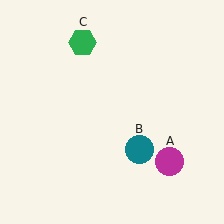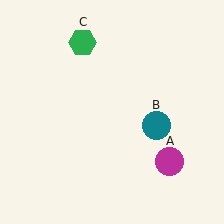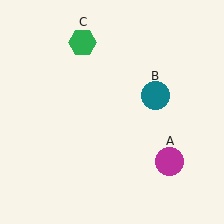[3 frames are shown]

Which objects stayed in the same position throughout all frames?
Magenta circle (object A) and green hexagon (object C) remained stationary.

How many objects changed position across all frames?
1 object changed position: teal circle (object B).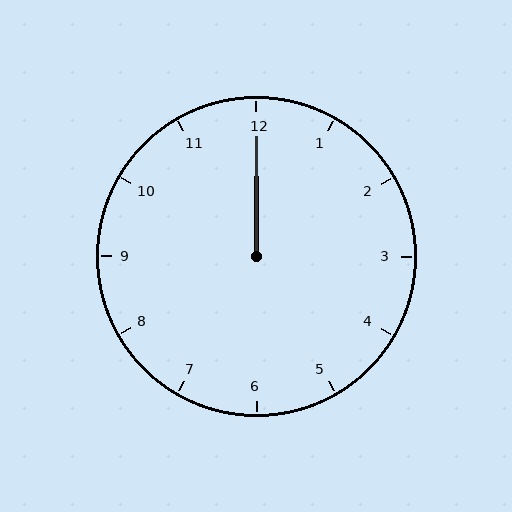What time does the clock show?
12:00.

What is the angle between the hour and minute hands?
Approximately 0 degrees.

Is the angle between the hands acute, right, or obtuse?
It is acute.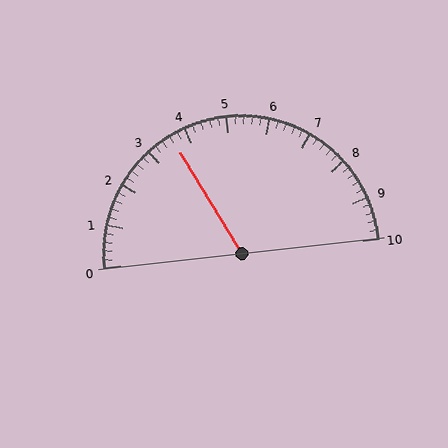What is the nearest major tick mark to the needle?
The nearest major tick mark is 4.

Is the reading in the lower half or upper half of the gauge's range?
The reading is in the lower half of the range (0 to 10).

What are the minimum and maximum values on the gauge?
The gauge ranges from 0 to 10.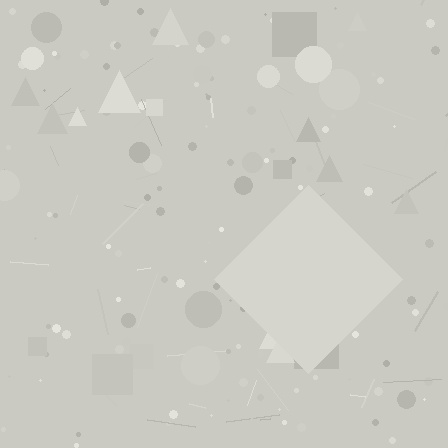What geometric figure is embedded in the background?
A diamond is embedded in the background.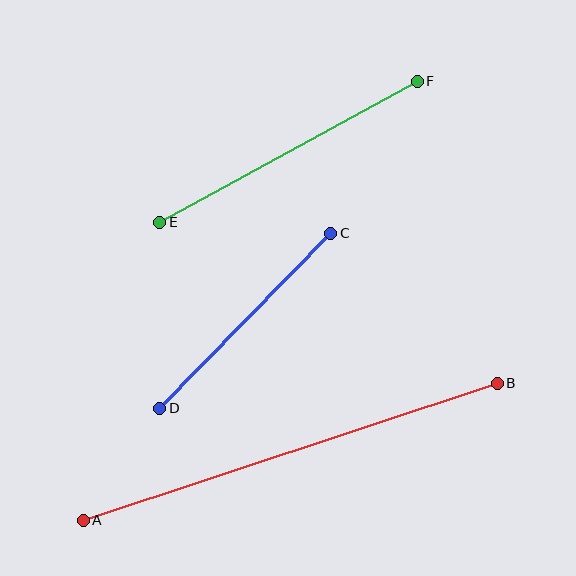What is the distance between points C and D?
The distance is approximately 245 pixels.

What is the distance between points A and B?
The distance is approximately 436 pixels.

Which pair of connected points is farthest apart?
Points A and B are farthest apart.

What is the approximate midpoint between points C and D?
The midpoint is at approximately (245, 321) pixels.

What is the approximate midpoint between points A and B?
The midpoint is at approximately (290, 452) pixels.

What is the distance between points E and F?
The distance is approximately 293 pixels.